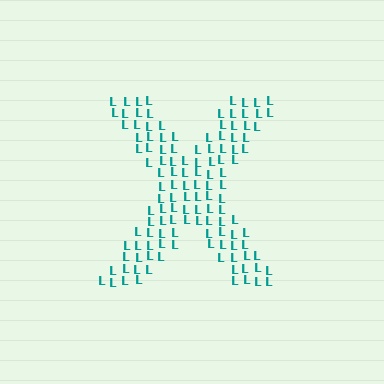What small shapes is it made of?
It is made of small letter L's.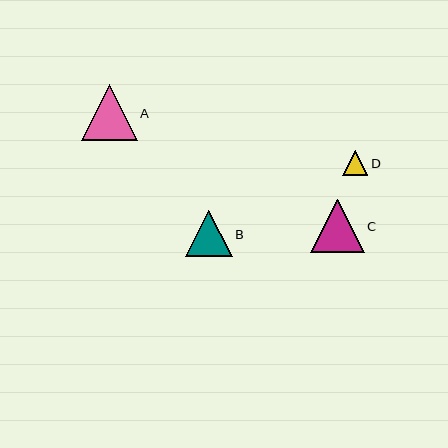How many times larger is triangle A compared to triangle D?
Triangle A is approximately 2.2 times the size of triangle D.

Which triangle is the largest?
Triangle A is the largest with a size of approximately 56 pixels.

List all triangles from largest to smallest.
From largest to smallest: A, C, B, D.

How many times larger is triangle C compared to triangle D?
Triangle C is approximately 2.1 times the size of triangle D.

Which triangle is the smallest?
Triangle D is the smallest with a size of approximately 25 pixels.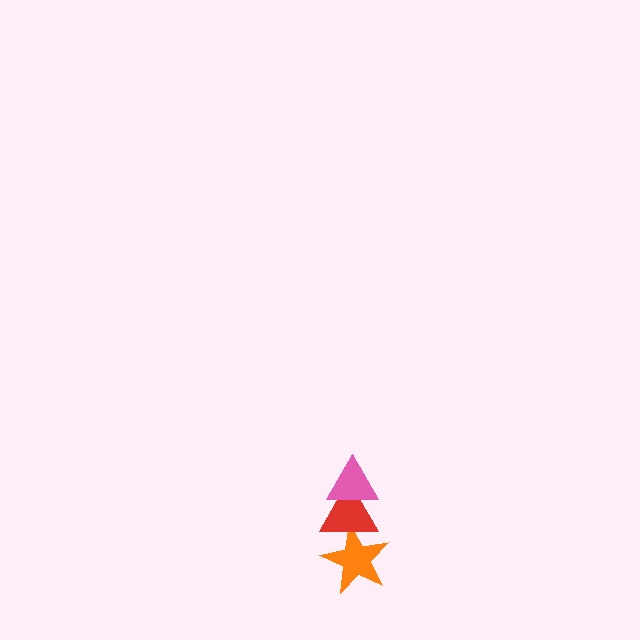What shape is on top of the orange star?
The red triangle is on top of the orange star.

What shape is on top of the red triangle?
The pink triangle is on top of the red triangle.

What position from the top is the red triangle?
The red triangle is 2nd from the top.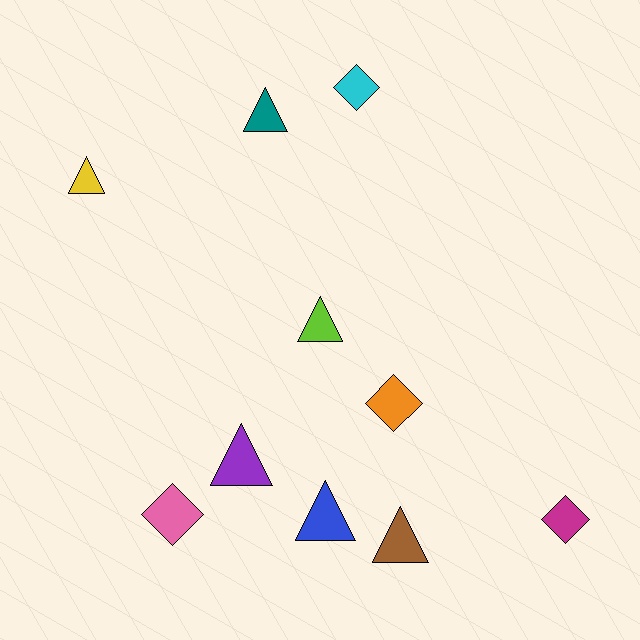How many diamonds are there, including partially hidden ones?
There are 4 diamonds.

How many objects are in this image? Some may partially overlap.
There are 10 objects.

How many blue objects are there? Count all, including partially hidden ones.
There is 1 blue object.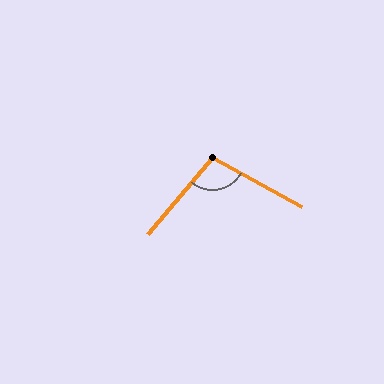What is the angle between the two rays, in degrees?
Approximately 101 degrees.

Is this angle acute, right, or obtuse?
It is obtuse.